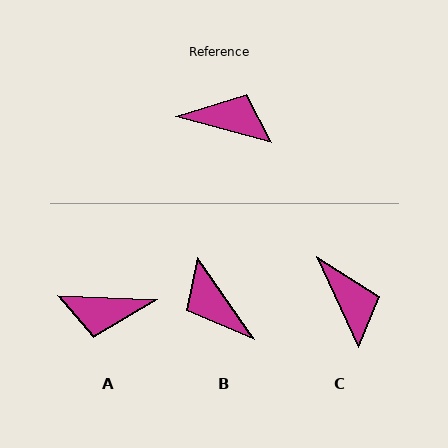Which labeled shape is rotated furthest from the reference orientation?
A, about 167 degrees away.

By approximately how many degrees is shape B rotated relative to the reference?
Approximately 140 degrees counter-clockwise.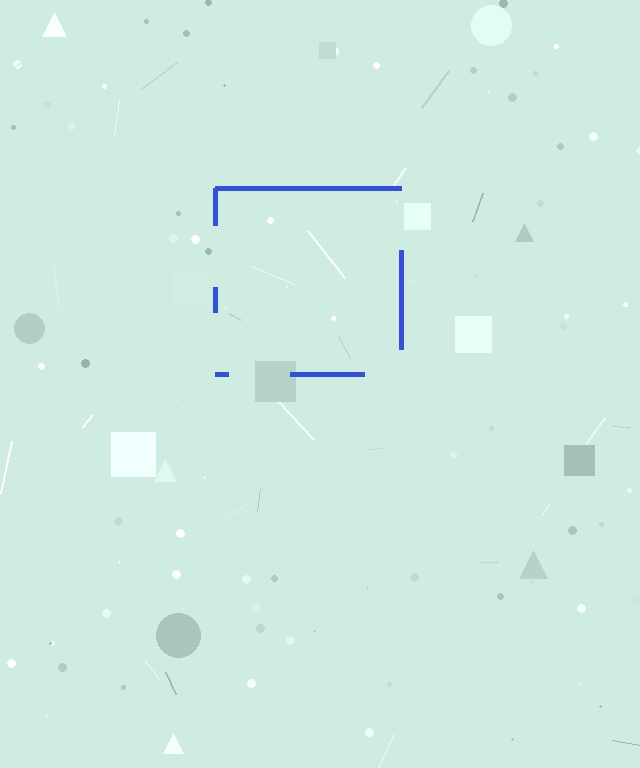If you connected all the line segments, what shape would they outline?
They would outline a square.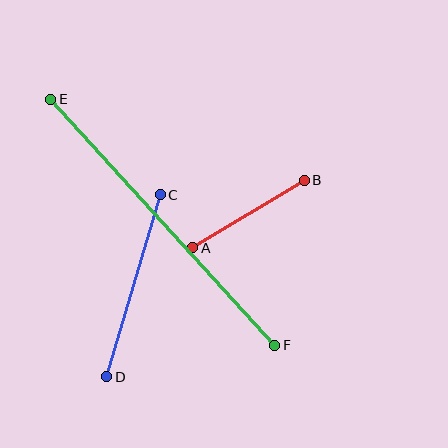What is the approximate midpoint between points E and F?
The midpoint is at approximately (163, 222) pixels.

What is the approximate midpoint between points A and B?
The midpoint is at approximately (249, 214) pixels.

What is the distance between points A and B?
The distance is approximately 130 pixels.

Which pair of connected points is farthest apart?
Points E and F are farthest apart.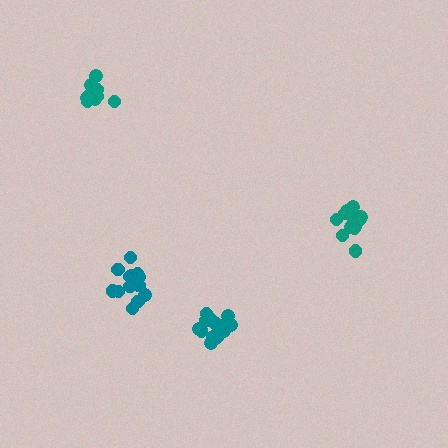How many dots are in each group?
Group 1: 12 dots, Group 2: 14 dots, Group 3: 10 dots, Group 4: 15 dots (51 total).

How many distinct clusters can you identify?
There are 4 distinct clusters.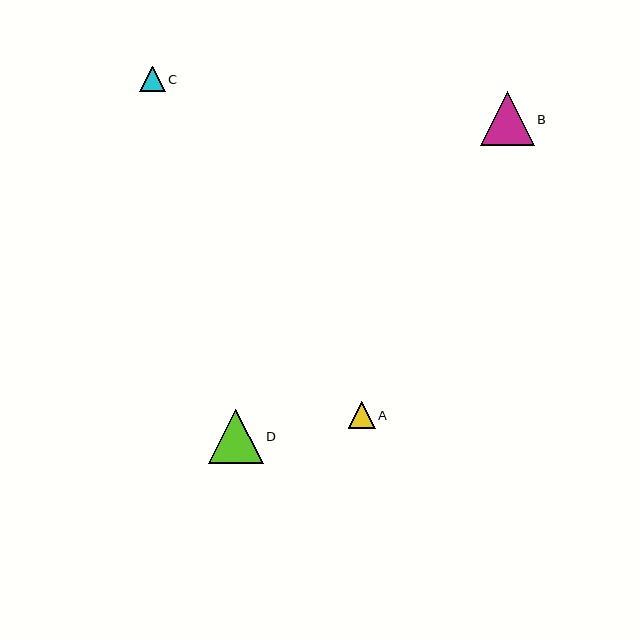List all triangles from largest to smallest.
From largest to smallest: D, B, A, C.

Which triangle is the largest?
Triangle D is the largest with a size of approximately 54 pixels.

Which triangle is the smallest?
Triangle C is the smallest with a size of approximately 25 pixels.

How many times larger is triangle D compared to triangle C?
Triangle D is approximately 2.2 times the size of triangle C.